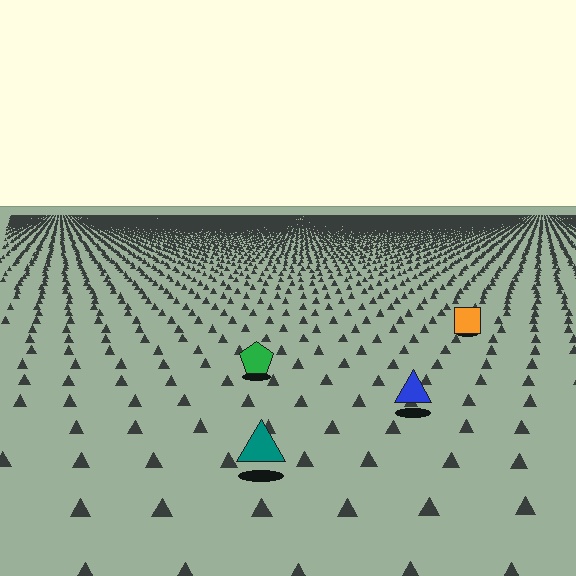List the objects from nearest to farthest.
From nearest to farthest: the teal triangle, the blue triangle, the green pentagon, the orange square.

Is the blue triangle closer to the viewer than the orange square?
Yes. The blue triangle is closer — you can tell from the texture gradient: the ground texture is coarser near it.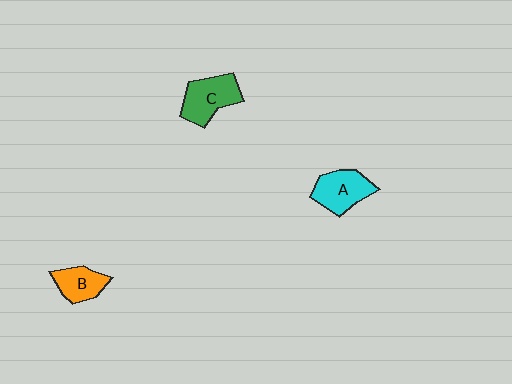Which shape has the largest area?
Shape C (green).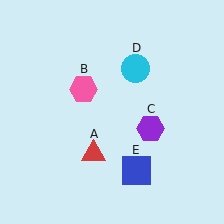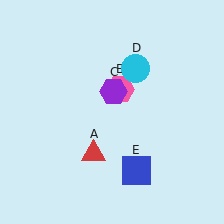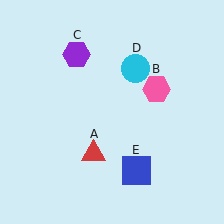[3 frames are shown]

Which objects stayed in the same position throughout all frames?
Red triangle (object A) and cyan circle (object D) and blue square (object E) remained stationary.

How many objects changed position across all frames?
2 objects changed position: pink hexagon (object B), purple hexagon (object C).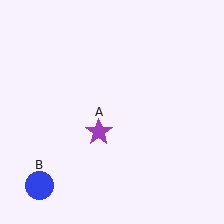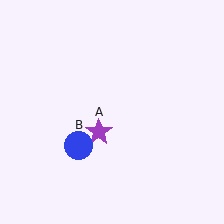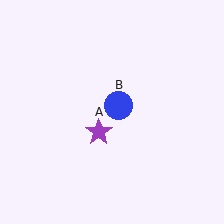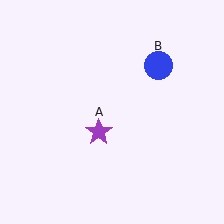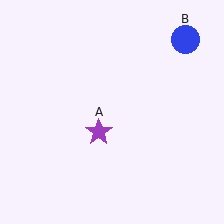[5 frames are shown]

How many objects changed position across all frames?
1 object changed position: blue circle (object B).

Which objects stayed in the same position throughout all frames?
Purple star (object A) remained stationary.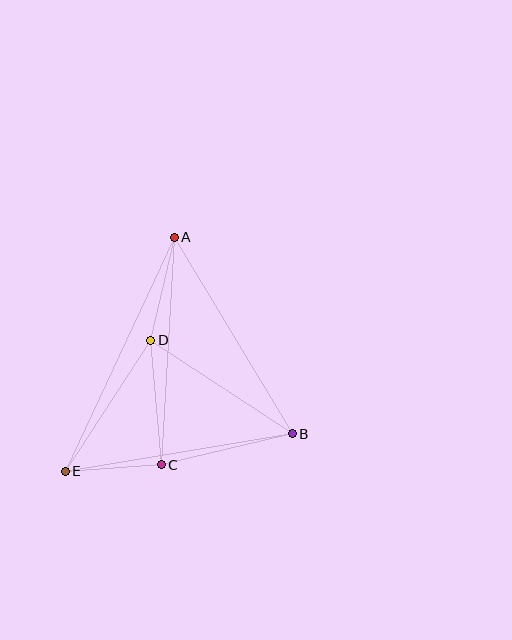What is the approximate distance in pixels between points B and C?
The distance between B and C is approximately 134 pixels.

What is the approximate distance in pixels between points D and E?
The distance between D and E is approximately 156 pixels.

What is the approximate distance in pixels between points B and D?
The distance between B and D is approximately 170 pixels.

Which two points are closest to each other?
Points C and E are closest to each other.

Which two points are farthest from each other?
Points A and E are farthest from each other.